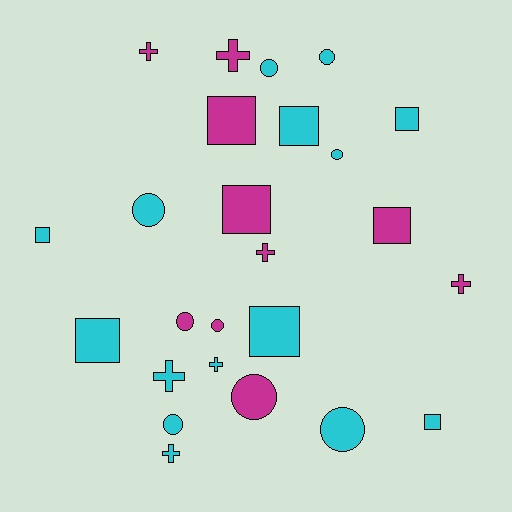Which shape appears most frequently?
Circle, with 9 objects.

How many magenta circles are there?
There are 3 magenta circles.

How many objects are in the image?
There are 25 objects.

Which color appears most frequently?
Cyan, with 15 objects.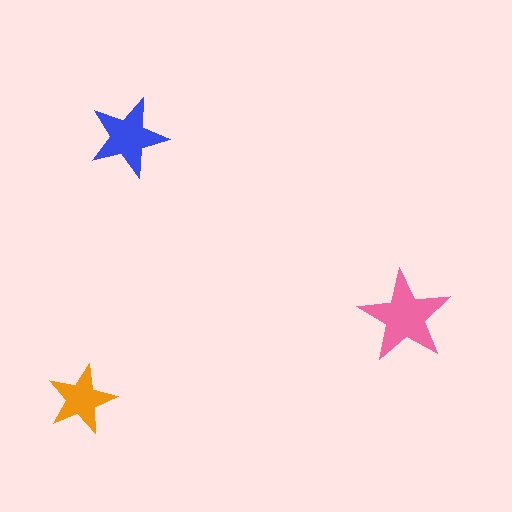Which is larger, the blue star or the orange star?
The blue one.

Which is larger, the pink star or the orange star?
The pink one.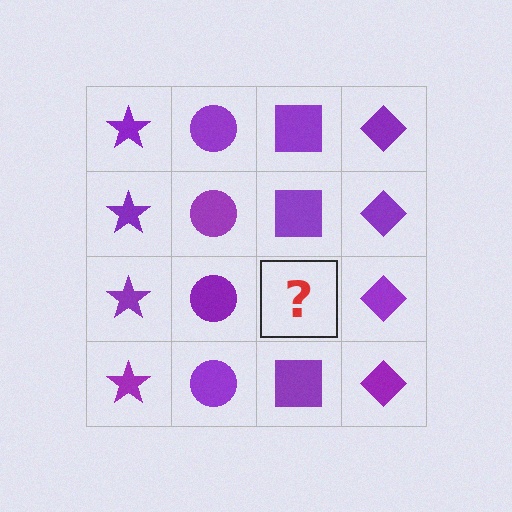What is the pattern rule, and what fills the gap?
The rule is that each column has a consistent shape. The gap should be filled with a purple square.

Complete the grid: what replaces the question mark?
The question mark should be replaced with a purple square.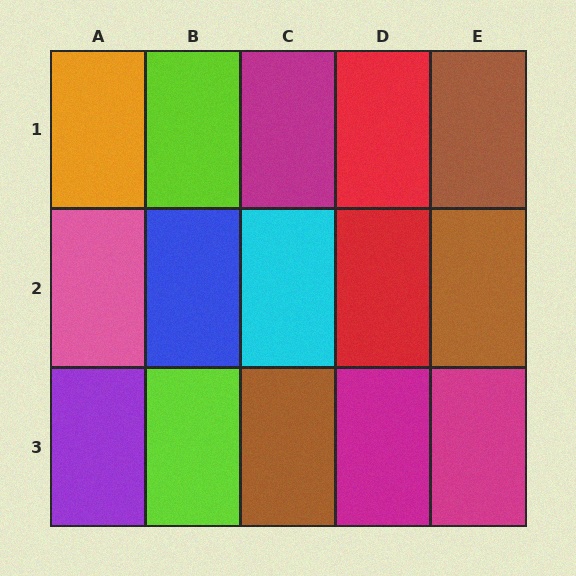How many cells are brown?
3 cells are brown.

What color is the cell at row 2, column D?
Red.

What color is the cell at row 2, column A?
Pink.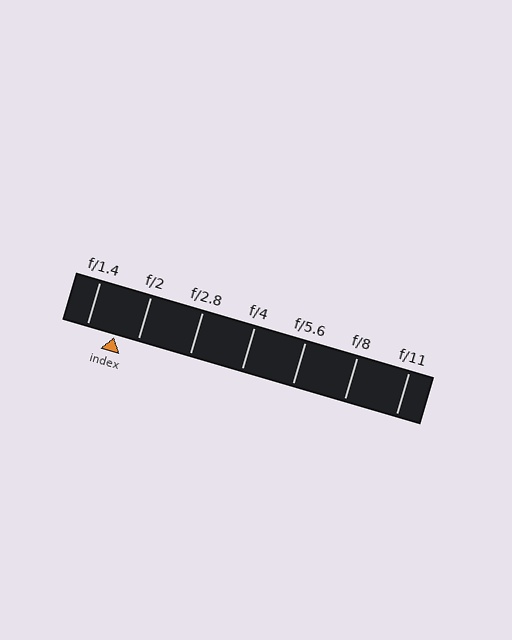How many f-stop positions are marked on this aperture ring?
There are 7 f-stop positions marked.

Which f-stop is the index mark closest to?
The index mark is closest to f/2.